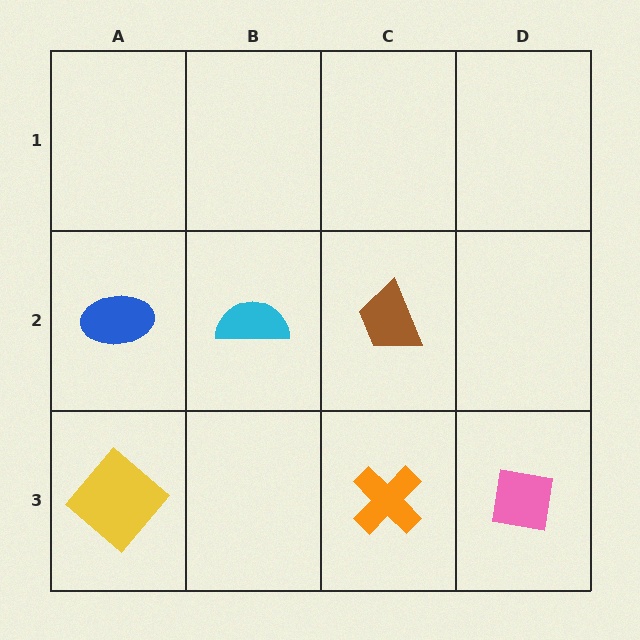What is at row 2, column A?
A blue ellipse.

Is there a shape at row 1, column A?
No, that cell is empty.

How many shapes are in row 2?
3 shapes.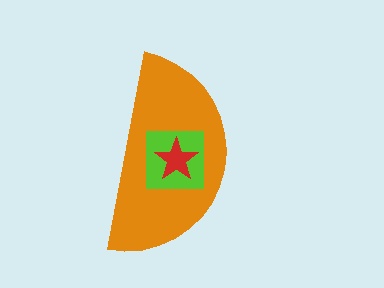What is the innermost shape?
The red star.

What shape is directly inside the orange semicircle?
The lime square.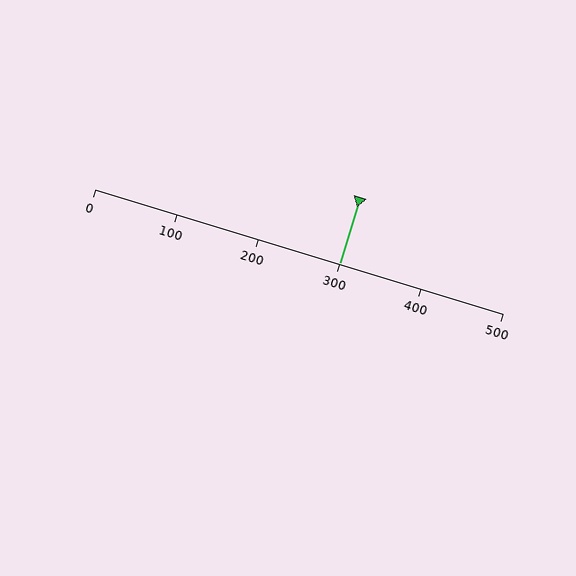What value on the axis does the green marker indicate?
The marker indicates approximately 300.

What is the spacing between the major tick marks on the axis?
The major ticks are spaced 100 apart.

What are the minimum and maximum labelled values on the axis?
The axis runs from 0 to 500.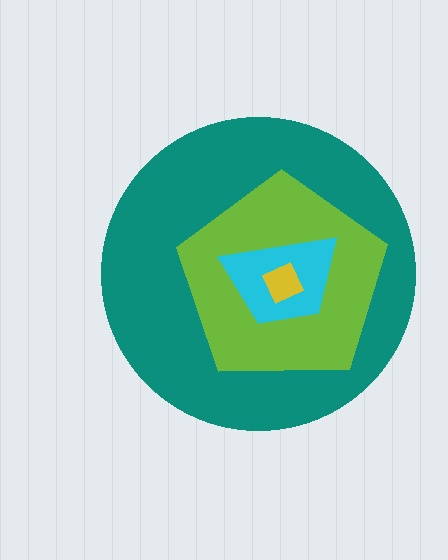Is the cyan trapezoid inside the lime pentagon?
Yes.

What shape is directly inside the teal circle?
The lime pentagon.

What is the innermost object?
The yellow square.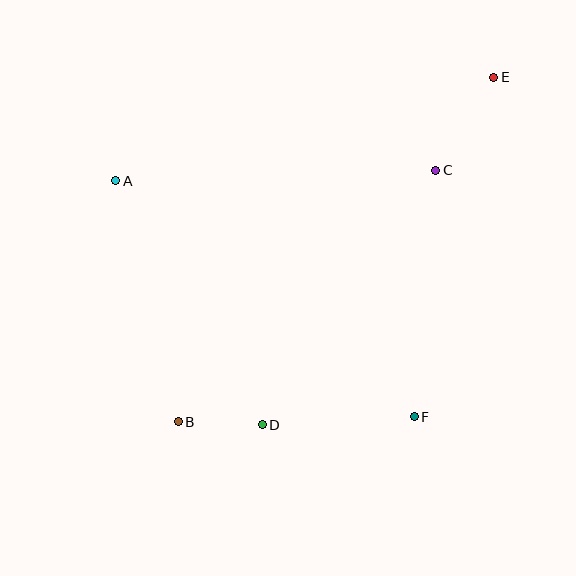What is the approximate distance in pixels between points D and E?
The distance between D and E is approximately 417 pixels.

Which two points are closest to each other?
Points B and D are closest to each other.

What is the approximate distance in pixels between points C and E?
The distance between C and E is approximately 109 pixels.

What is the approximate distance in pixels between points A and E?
The distance between A and E is approximately 392 pixels.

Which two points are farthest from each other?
Points B and E are farthest from each other.